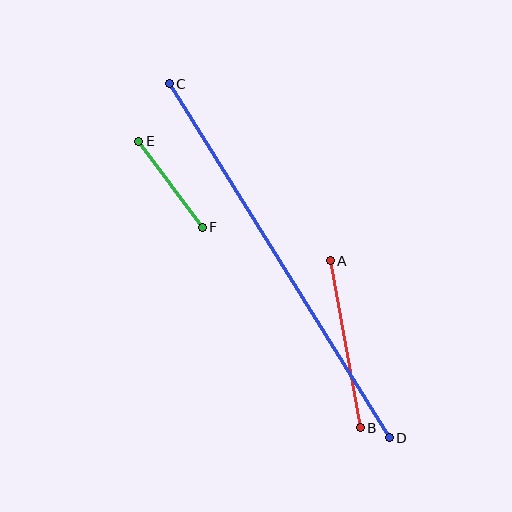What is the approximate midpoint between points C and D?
The midpoint is at approximately (279, 261) pixels.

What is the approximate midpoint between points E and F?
The midpoint is at approximately (170, 184) pixels.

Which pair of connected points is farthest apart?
Points C and D are farthest apart.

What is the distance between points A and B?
The distance is approximately 170 pixels.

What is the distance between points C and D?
The distance is approximately 417 pixels.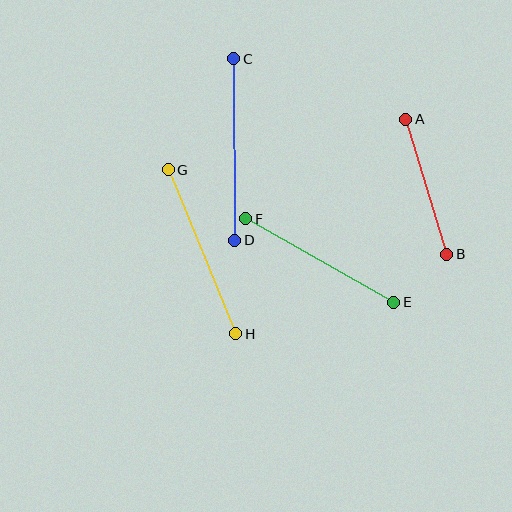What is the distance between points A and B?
The distance is approximately 141 pixels.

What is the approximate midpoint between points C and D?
The midpoint is at approximately (234, 150) pixels.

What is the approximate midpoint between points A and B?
The midpoint is at approximately (426, 187) pixels.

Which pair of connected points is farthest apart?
Points C and D are farthest apart.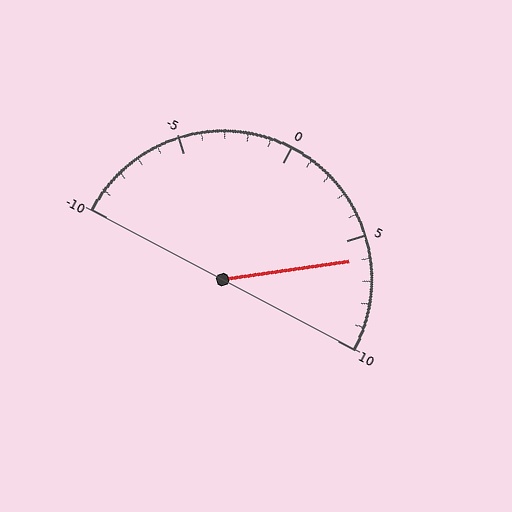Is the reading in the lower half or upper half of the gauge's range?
The reading is in the upper half of the range (-10 to 10).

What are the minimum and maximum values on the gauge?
The gauge ranges from -10 to 10.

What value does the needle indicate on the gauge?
The needle indicates approximately 6.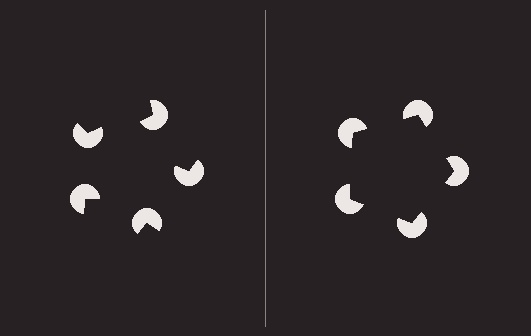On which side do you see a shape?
An illusory pentagon appears on the right side. On the left side the wedge cuts are rotated, so no coherent shape forms.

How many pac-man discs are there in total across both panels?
10 — 5 on each side.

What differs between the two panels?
The pac-man discs are positioned identically on both sides; only the wedge orientations differ. On the right they align to a pentagon; on the left they are misaligned.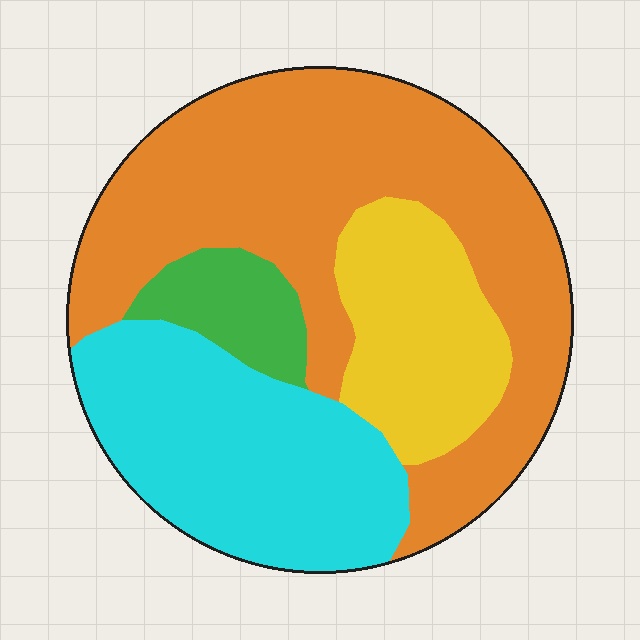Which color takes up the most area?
Orange, at roughly 50%.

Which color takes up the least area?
Green, at roughly 5%.